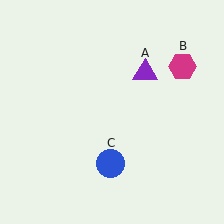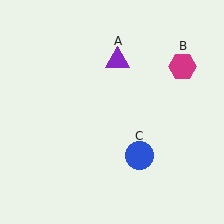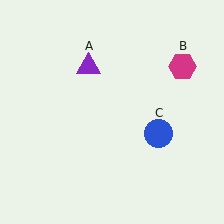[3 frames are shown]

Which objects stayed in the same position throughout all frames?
Magenta hexagon (object B) remained stationary.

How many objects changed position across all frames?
2 objects changed position: purple triangle (object A), blue circle (object C).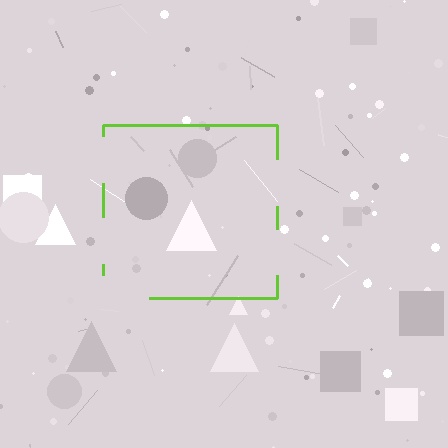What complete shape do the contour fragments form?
The contour fragments form a square.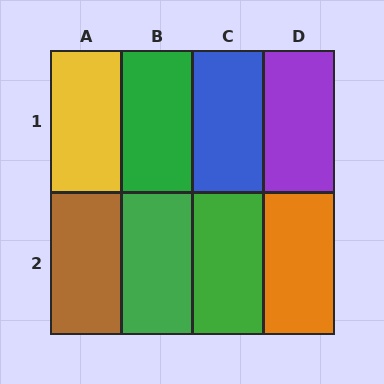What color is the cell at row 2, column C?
Green.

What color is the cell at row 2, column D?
Orange.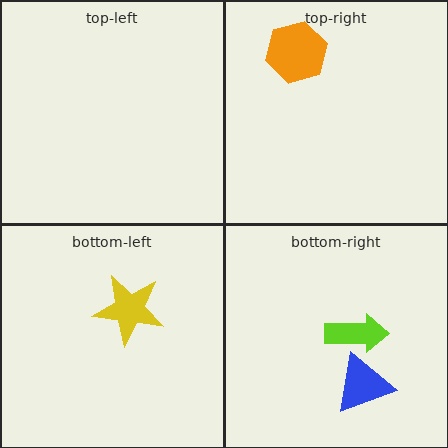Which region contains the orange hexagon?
The top-right region.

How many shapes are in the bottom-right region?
2.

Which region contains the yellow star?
The bottom-left region.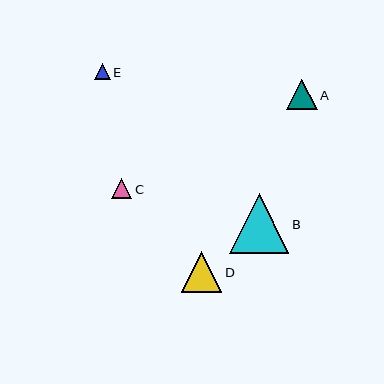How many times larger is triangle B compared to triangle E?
Triangle B is approximately 3.9 times the size of triangle E.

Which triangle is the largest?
Triangle B is the largest with a size of approximately 60 pixels.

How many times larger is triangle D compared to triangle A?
Triangle D is approximately 1.3 times the size of triangle A.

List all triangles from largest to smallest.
From largest to smallest: B, D, A, C, E.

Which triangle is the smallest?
Triangle E is the smallest with a size of approximately 15 pixels.